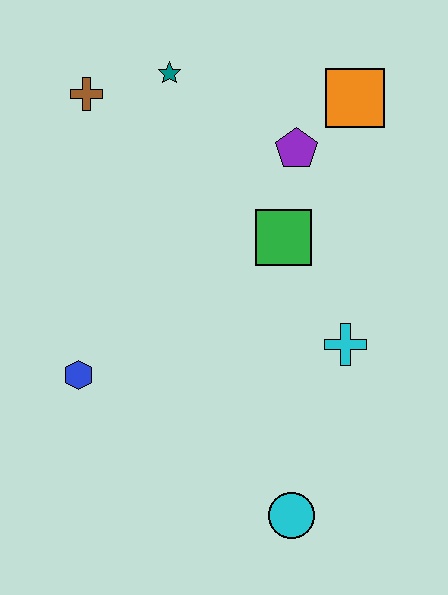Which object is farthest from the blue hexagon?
The orange square is farthest from the blue hexagon.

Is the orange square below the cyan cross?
No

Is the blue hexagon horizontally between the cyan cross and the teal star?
No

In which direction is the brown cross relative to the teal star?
The brown cross is to the left of the teal star.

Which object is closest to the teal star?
The brown cross is closest to the teal star.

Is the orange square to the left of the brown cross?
No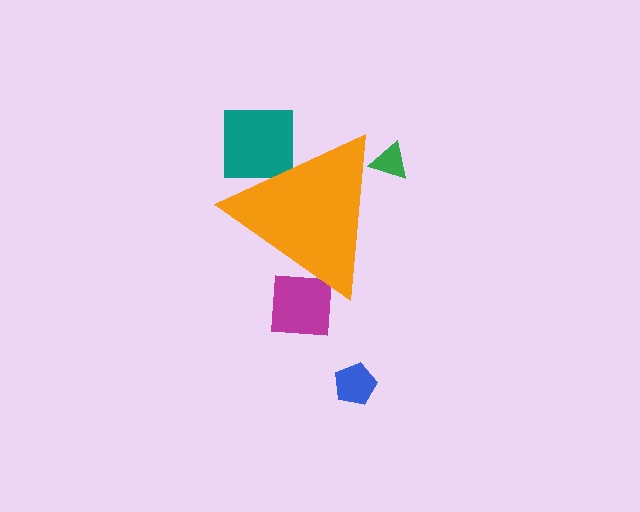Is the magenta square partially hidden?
Yes, the magenta square is partially hidden behind the orange triangle.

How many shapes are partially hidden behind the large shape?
3 shapes are partially hidden.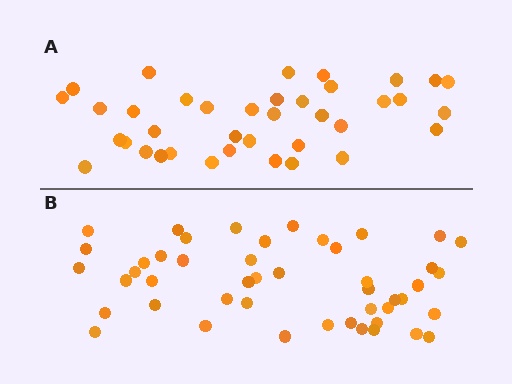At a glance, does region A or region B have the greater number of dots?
Region B (the bottom region) has more dots.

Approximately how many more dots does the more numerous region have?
Region B has roughly 8 or so more dots than region A.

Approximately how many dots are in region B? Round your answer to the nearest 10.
About 50 dots. (The exact count is 47, which rounds to 50.)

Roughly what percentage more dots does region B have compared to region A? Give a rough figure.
About 25% more.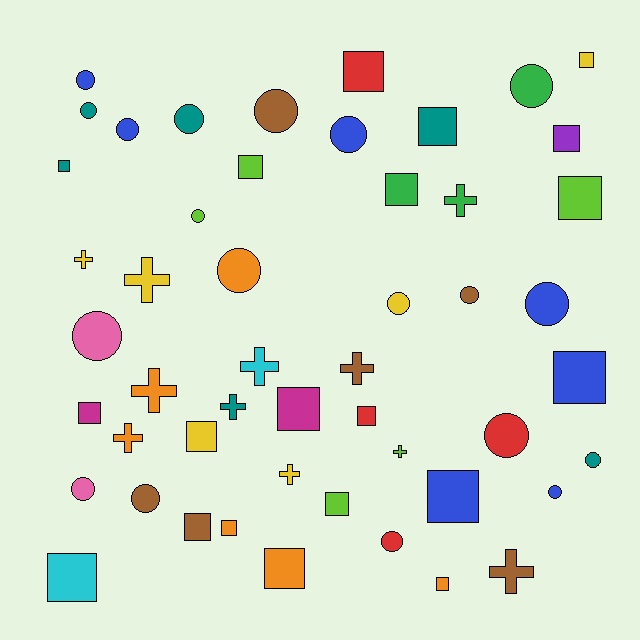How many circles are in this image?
There are 19 circles.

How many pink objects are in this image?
There are 2 pink objects.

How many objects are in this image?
There are 50 objects.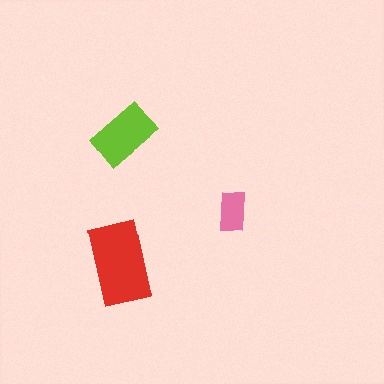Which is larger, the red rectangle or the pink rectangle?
The red one.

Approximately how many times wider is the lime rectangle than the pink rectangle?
About 1.5 times wider.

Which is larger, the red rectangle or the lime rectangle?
The red one.